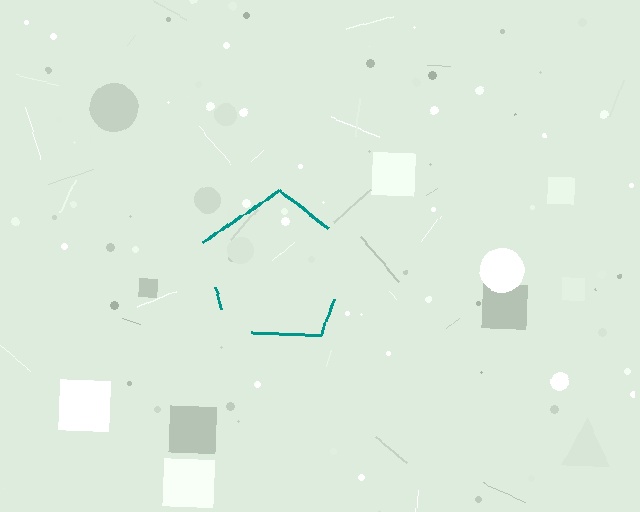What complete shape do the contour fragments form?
The contour fragments form a pentagon.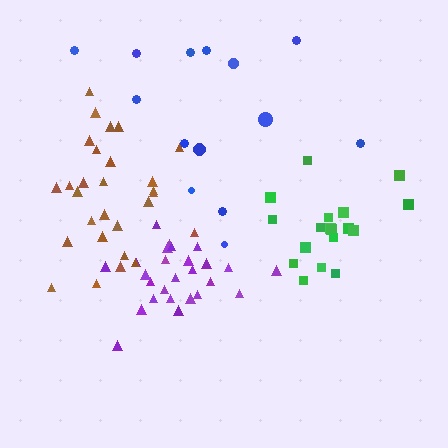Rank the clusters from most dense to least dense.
purple, brown, green, blue.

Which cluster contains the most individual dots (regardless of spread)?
Brown (28).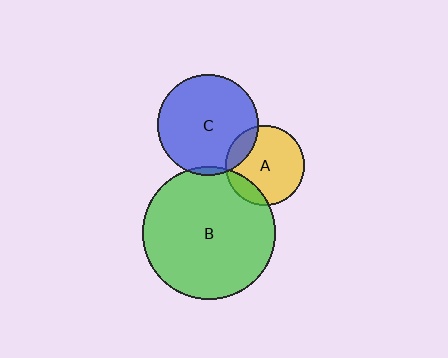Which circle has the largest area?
Circle B (green).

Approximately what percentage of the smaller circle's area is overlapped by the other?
Approximately 5%.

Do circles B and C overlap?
Yes.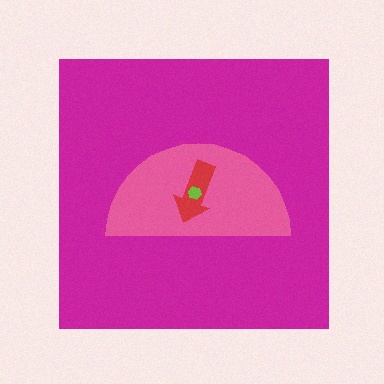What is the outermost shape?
The magenta square.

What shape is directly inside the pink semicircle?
The red arrow.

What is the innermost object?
The lime hexagon.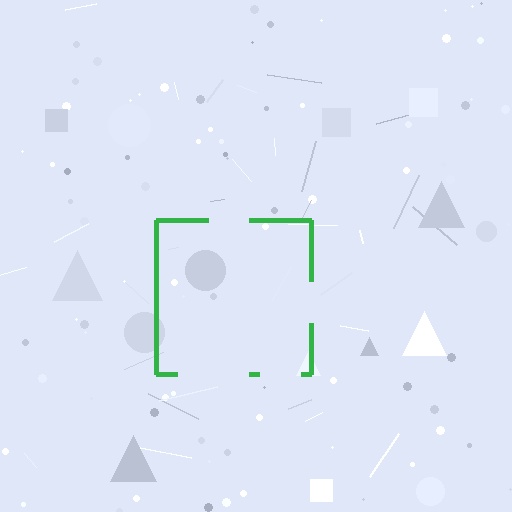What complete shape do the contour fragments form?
The contour fragments form a square.